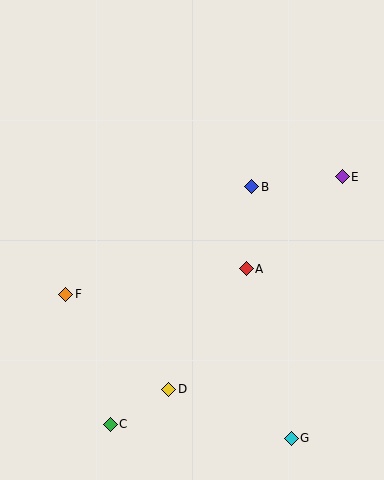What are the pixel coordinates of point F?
Point F is at (66, 294).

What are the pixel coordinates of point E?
Point E is at (342, 177).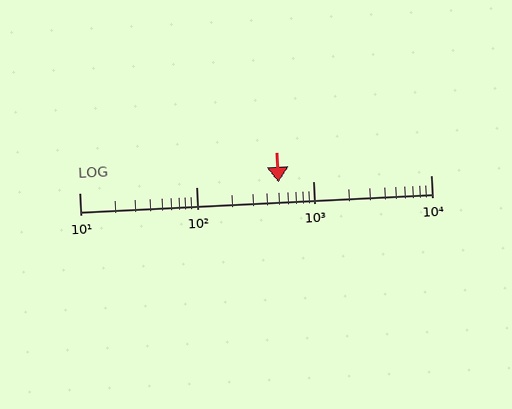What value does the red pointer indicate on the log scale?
The pointer indicates approximately 500.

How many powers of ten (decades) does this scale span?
The scale spans 3 decades, from 10 to 10000.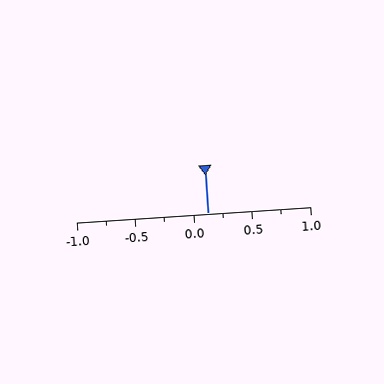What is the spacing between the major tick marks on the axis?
The major ticks are spaced 0.5 apart.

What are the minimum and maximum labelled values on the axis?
The axis runs from -1.0 to 1.0.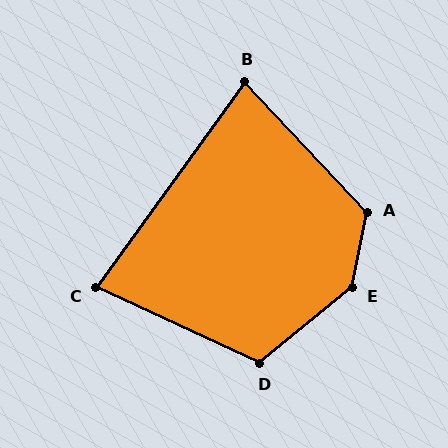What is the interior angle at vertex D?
Approximately 116 degrees (obtuse).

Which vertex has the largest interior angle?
E, at approximately 140 degrees.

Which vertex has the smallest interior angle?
C, at approximately 79 degrees.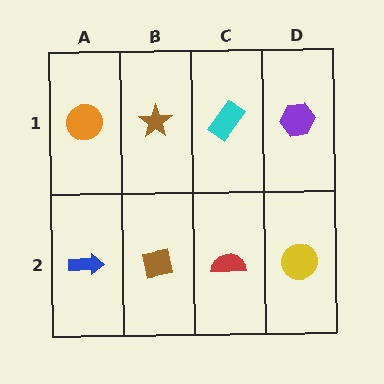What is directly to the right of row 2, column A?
A brown square.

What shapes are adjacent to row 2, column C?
A cyan rectangle (row 1, column C), a brown square (row 2, column B), a yellow circle (row 2, column D).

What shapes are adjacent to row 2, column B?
A brown star (row 1, column B), a blue arrow (row 2, column A), a red semicircle (row 2, column C).